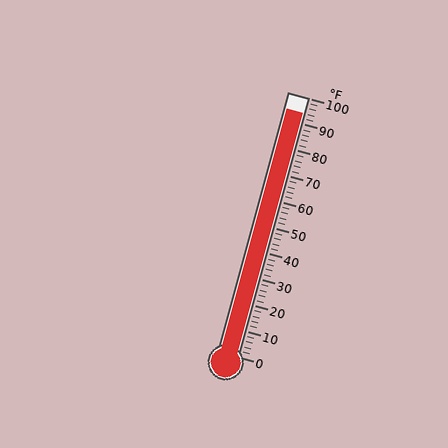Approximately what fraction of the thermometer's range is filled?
The thermometer is filled to approximately 95% of its range.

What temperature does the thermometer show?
The thermometer shows approximately 94°F.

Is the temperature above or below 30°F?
The temperature is above 30°F.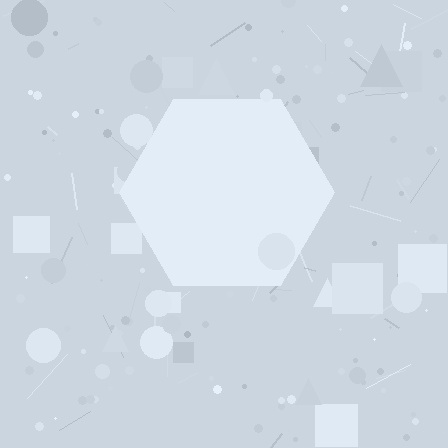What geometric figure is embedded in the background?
A hexagon is embedded in the background.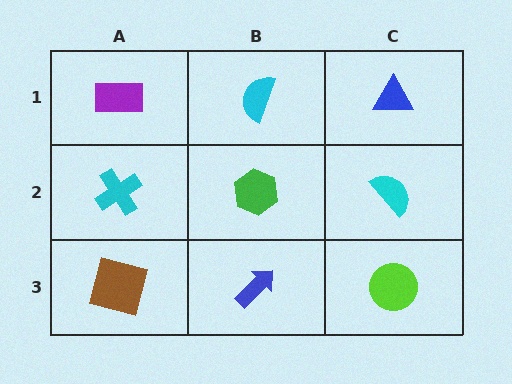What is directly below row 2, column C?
A lime circle.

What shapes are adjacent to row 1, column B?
A green hexagon (row 2, column B), a purple rectangle (row 1, column A), a blue triangle (row 1, column C).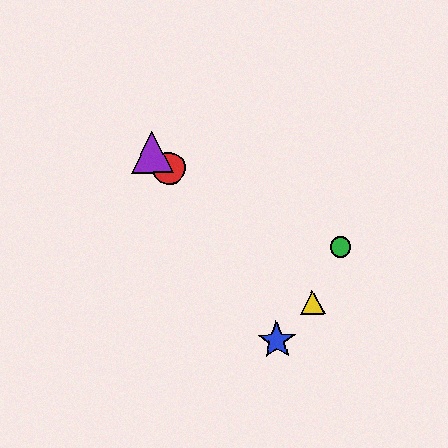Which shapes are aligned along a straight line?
The red circle, the yellow triangle, the purple triangle are aligned along a straight line.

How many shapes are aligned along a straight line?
3 shapes (the red circle, the yellow triangle, the purple triangle) are aligned along a straight line.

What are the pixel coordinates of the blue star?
The blue star is at (277, 340).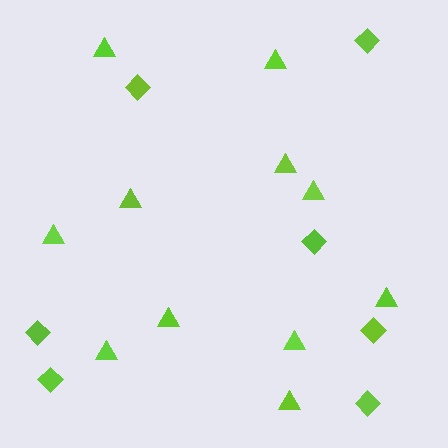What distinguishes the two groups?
There are 2 groups: one group of triangles (11) and one group of diamonds (7).